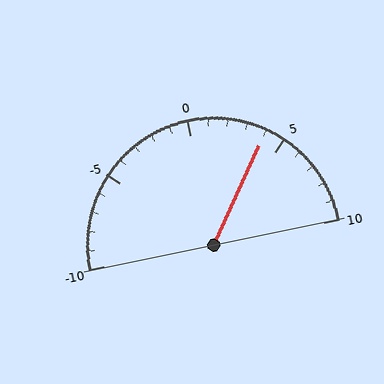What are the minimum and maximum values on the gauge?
The gauge ranges from -10 to 10.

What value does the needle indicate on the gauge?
The needle indicates approximately 4.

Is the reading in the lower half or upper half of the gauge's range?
The reading is in the upper half of the range (-10 to 10).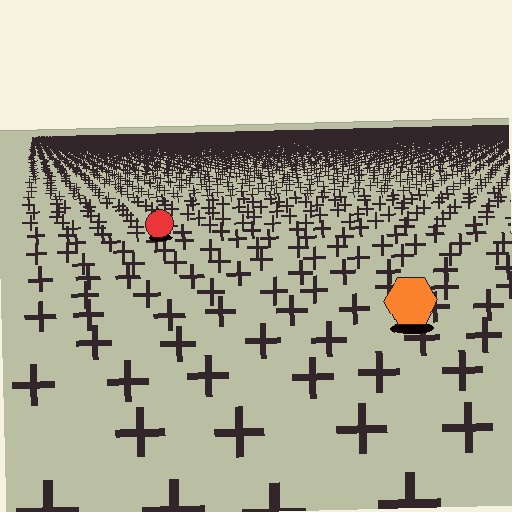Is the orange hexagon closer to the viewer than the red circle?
Yes. The orange hexagon is closer — you can tell from the texture gradient: the ground texture is coarser near it.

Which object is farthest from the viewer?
The red circle is farthest from the viewer. It appears smaller and the ground texture around it is denser.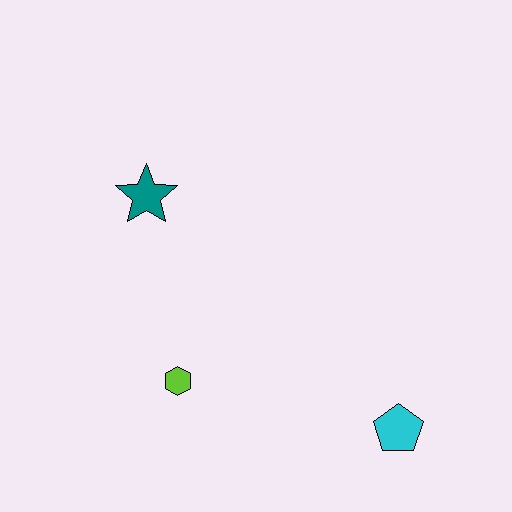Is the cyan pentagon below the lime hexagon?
Yes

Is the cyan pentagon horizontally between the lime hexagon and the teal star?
No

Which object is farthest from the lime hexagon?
The cyan pentagon is farthest from the lime hexagon.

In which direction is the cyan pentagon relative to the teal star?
The cyan pentagon is to the right of the teal star.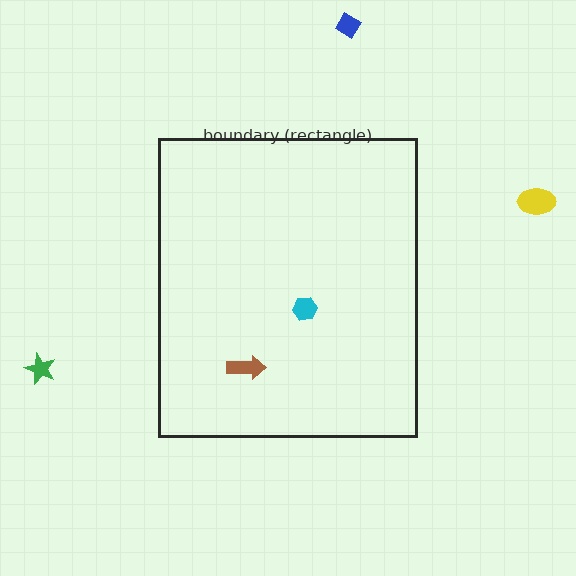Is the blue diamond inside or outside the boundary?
Outside.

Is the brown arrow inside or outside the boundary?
Inside.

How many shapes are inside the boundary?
2 inside, 3 outside.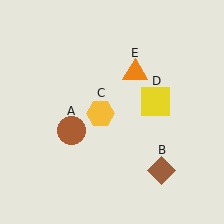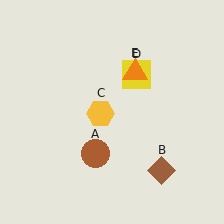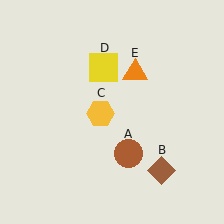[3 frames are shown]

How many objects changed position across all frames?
2 objects changed position: brown circle (object A), yellow square (object D).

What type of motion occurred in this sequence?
The brown circle (object A), yellow square (object D) rotated counterclockwise around the center of the scene.